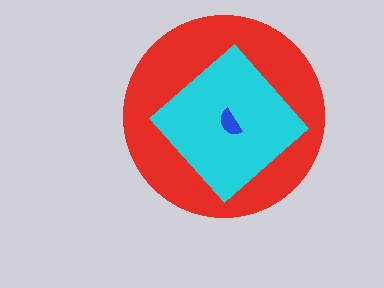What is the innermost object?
The blue semicircle.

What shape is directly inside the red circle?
The cyan diamond.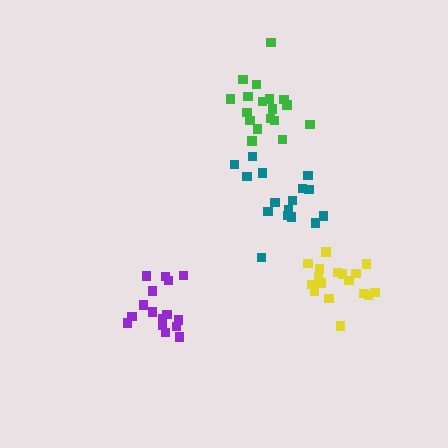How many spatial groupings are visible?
There are 4 spatial groupings.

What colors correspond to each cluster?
The clusters are colored: purple, green, yellow, teal.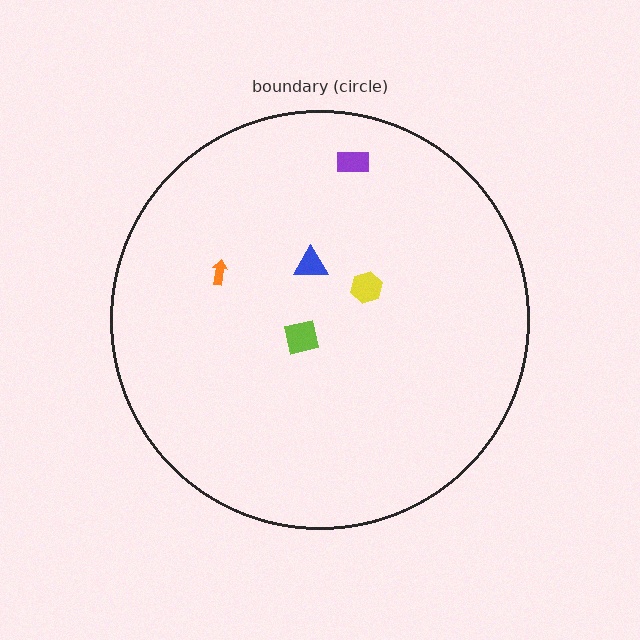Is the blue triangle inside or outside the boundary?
Inside.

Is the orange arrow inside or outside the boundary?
Inside.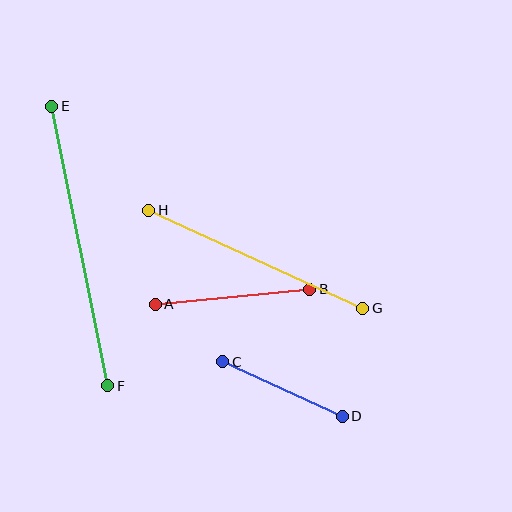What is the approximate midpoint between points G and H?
The midpoint is at approximately (256, 259) pixels.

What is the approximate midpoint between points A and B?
The midpoint is at approximately (233, 297) pixels.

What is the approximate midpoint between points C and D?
The midpoint is at approximately (282, 389) pixels.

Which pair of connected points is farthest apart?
Points E and F are farthest apart.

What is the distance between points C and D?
The distance is approximately 132 pixels.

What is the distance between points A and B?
The distance is approximately 155 pixels.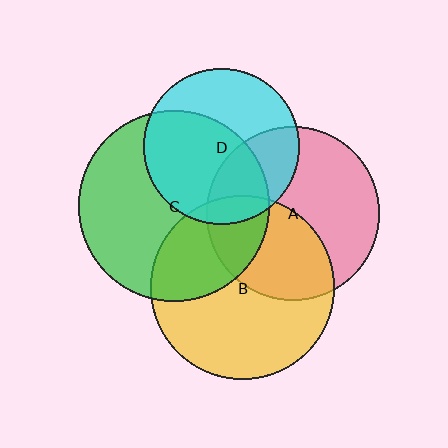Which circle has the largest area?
Circle C (green).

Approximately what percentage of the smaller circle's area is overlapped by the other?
Approximately 30%.